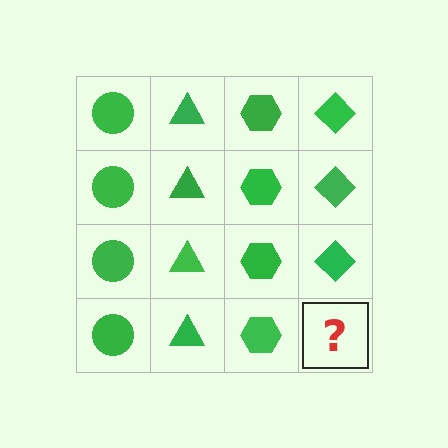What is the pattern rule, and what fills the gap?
The rule is that each column has a consistent shape. The gap should be filled with a green diamond.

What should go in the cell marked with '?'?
The missing cell should contain a green diamond.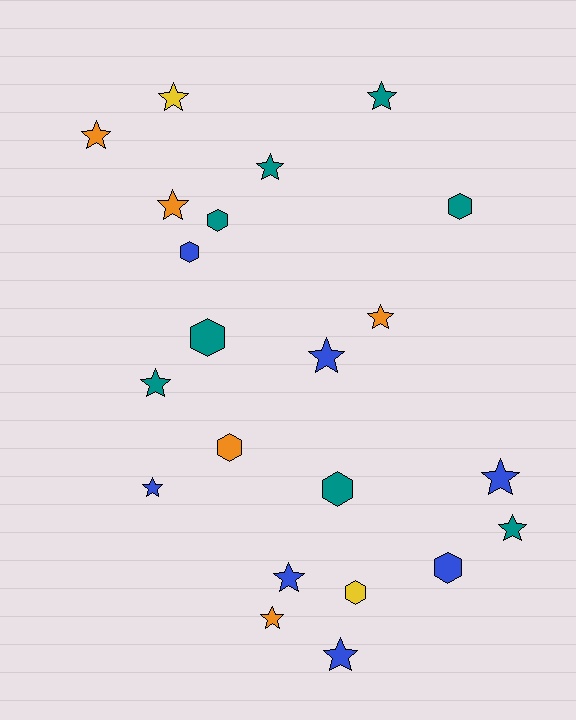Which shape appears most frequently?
Star, with 14 objects.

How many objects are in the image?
There are 22 objects.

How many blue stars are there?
There are 5 blue stars.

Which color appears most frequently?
Teal, with 8 objects.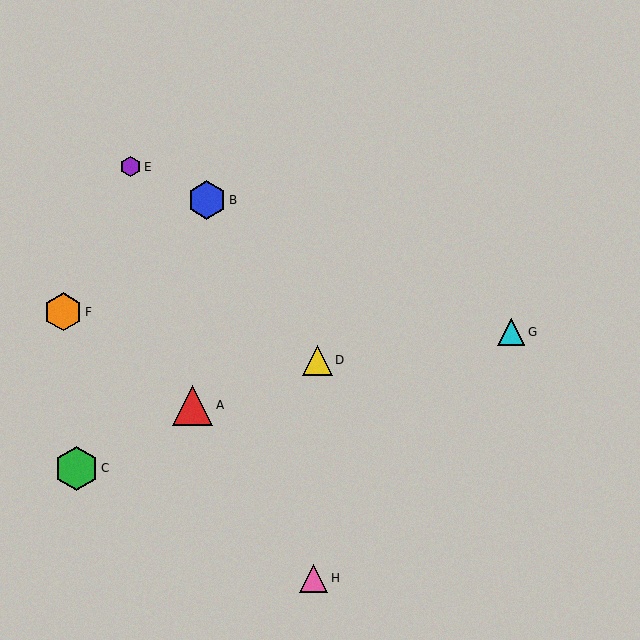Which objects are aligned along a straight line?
Objects B, E, G are aligned along a straight line.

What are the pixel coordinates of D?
Object D is at (317, 360).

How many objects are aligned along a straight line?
3 objects (B, E, G) are aligned along a straight line.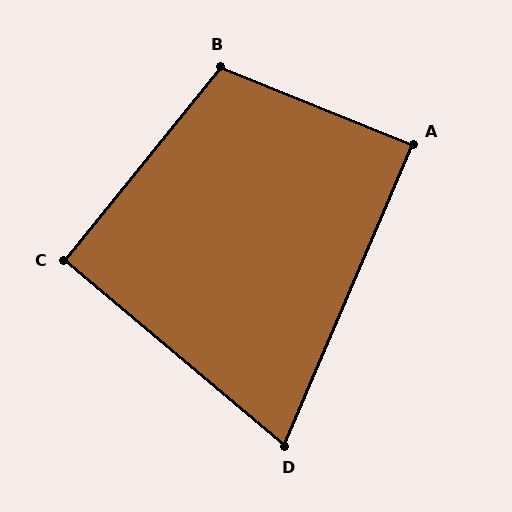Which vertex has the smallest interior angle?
D, at approximately 73 degrees.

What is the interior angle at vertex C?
Approximately 91 degrees (approximately right).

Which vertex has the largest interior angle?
B, at approximately 107 degrees.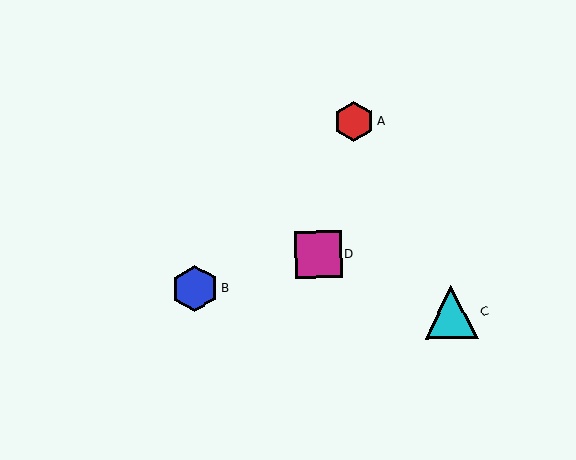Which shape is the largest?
The cyan triangle (labeled C) is the largest.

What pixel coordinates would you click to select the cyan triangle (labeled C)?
Click at (451, 313) to select the cyan triangle C.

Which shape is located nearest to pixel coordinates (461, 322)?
The cyan triangle (labeled C) at (451, 313) is nearest to that location.